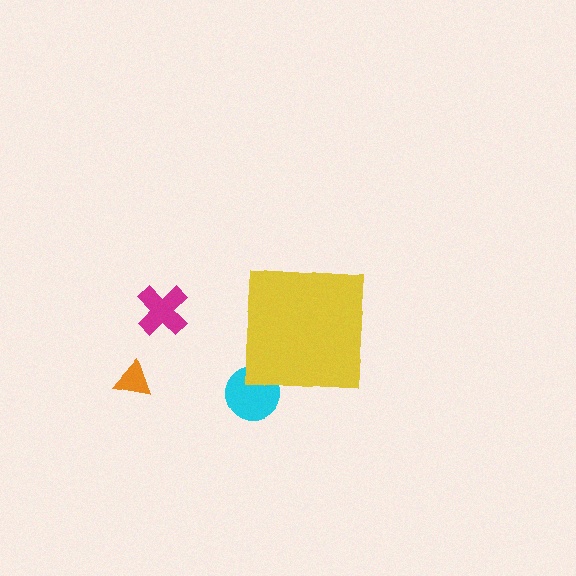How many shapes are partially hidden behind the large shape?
1 shape is partially hidden.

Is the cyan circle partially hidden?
Yes, the cyan circle is partially hidden behind the yellow square.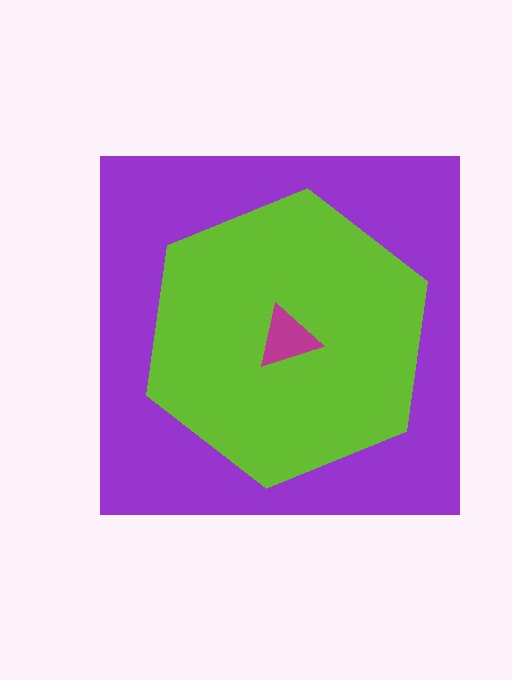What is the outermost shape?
The purple square.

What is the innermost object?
The magenta triangle.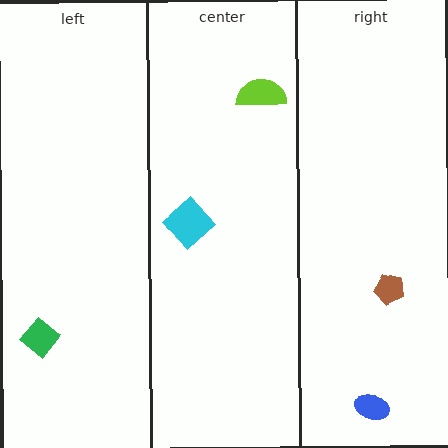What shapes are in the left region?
The green diamond.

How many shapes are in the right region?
2.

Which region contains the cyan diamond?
The center region.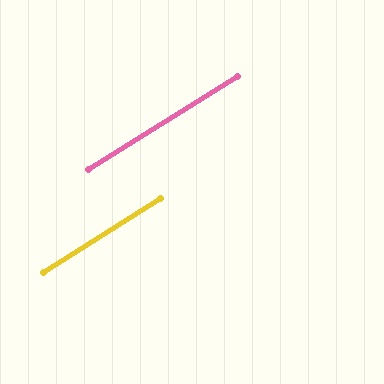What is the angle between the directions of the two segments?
Approximately 1 degree.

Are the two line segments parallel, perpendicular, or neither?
Parallel — their directions differ by only 0.5°.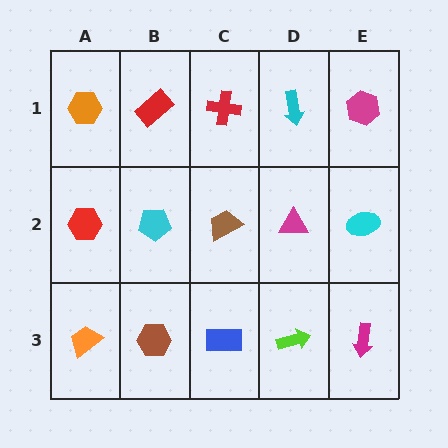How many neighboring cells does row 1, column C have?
3.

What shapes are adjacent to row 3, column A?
A red hexagon (row 2, column A), a brown hexagon (row 3, column B).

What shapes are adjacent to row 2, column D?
A cyan arrow (row 1, column D), a lime arrow (row 3, column D), a brown trapezoid (row 2, column C), a cyan ellipse (row 2, column E).